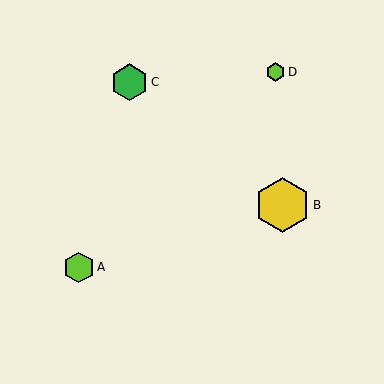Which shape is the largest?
The yellow hexagon (labeled B) is the largest.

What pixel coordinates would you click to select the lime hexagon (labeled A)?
Click at (79, 267) to select the lime hexagon A.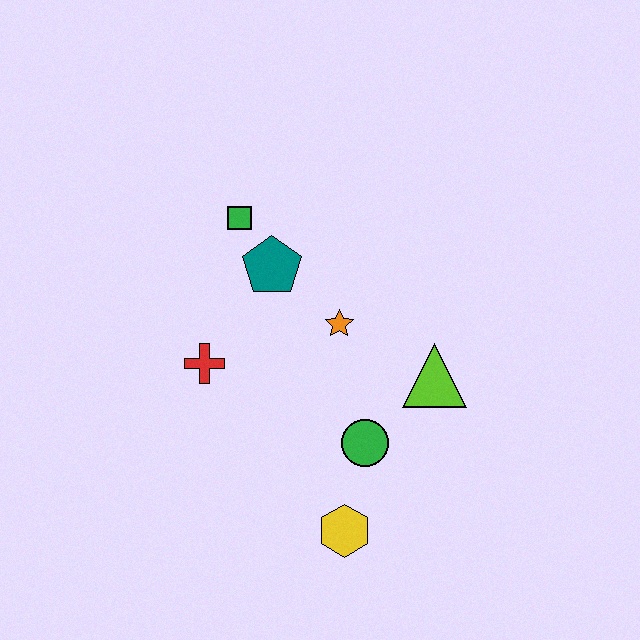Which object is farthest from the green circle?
The green square is farthest from the green circle.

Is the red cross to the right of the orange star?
No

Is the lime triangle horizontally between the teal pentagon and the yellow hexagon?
No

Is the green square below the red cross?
No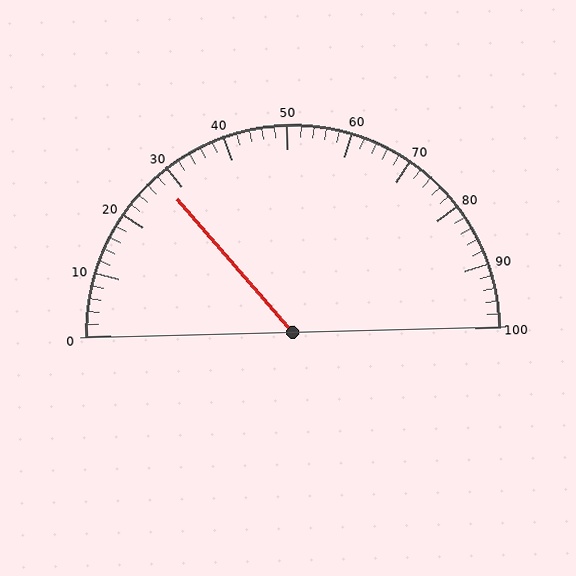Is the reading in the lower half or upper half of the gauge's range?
The reading is in the lower half of the range (0 to 100).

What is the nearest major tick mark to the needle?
The nearest major tick mark is 30.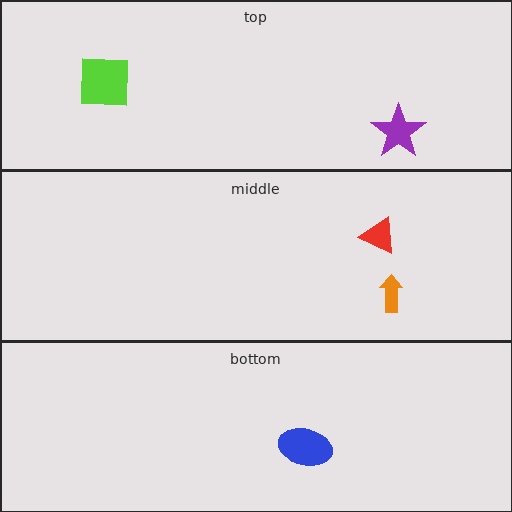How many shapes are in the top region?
2.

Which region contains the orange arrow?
The middle region.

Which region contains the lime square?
The top region.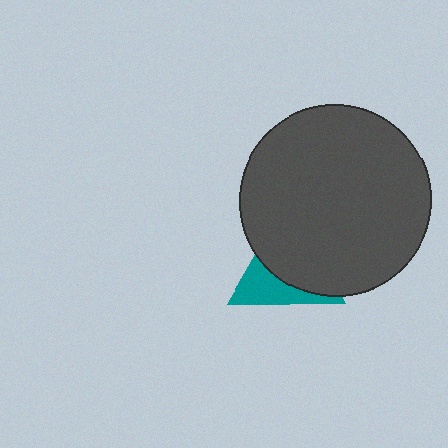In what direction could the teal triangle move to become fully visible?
The teal triangle could move toward the lower-left. That would shift it out from behind the dark gray circle entirely.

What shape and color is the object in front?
The object in front is a dark gray circle.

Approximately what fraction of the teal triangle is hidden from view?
Roughly 61% of the teal triangle is hidden behind the dark gray circle.